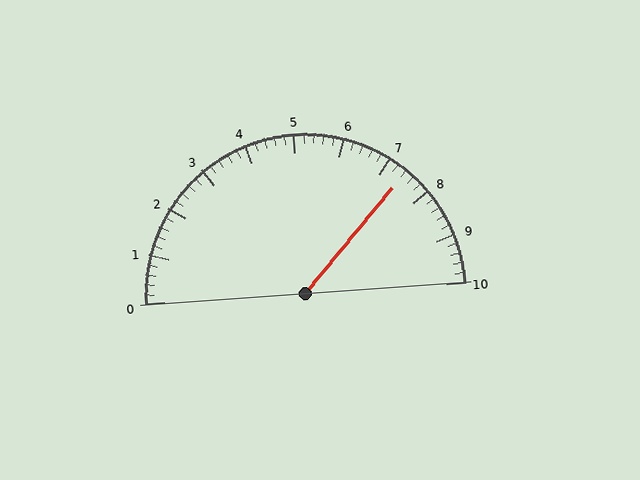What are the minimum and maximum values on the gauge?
The gauge ranges from 0 to 10.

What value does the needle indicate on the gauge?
The needle indicates approximately 7.4.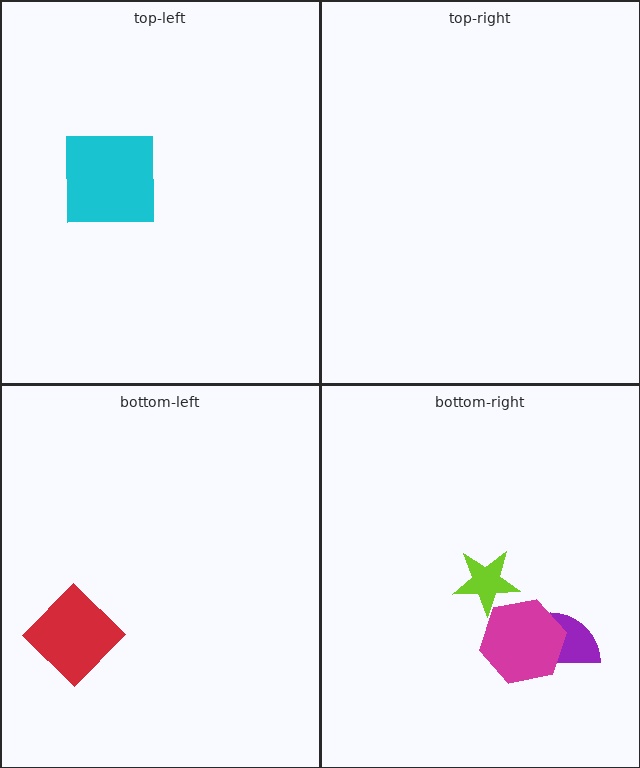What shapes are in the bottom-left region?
The red diamond.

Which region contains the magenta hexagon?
The bottom-right region.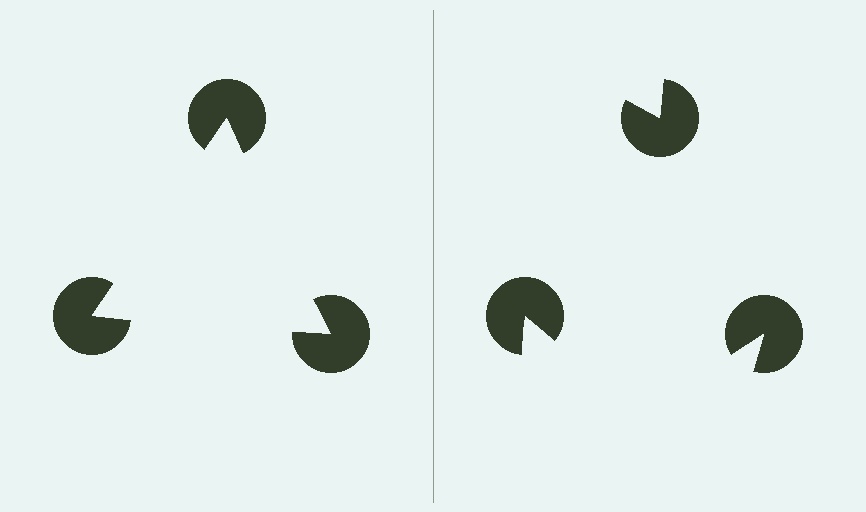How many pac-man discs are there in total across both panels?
6 — 3 on each side.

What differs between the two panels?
The pac-man discs are positioned identically on both sides; only the wedge orientations differ. On the left they align to a triangle; on the right they are misaligned.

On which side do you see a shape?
An illusory triangle appears on the left side. On the right side the wedge cuts are rotated, so no coherent shape forms.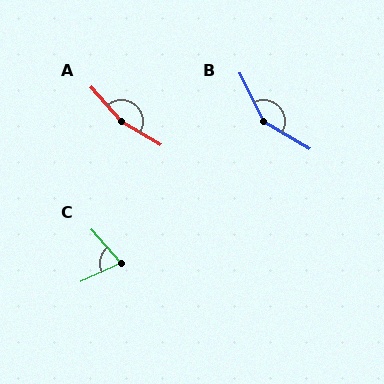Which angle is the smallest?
C, at approximately 73 degrees.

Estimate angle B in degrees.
Approximately 146 degrees.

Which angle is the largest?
A, at approximately 162 degrees.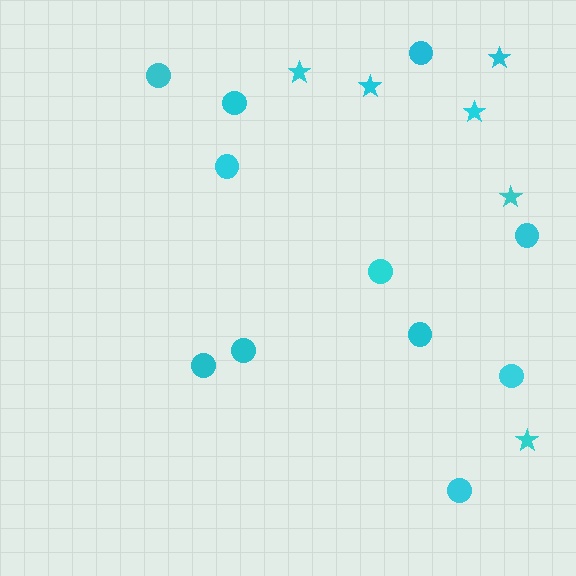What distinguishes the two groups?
There are 2 groups: one group of circles (11) and one group of stars (6).